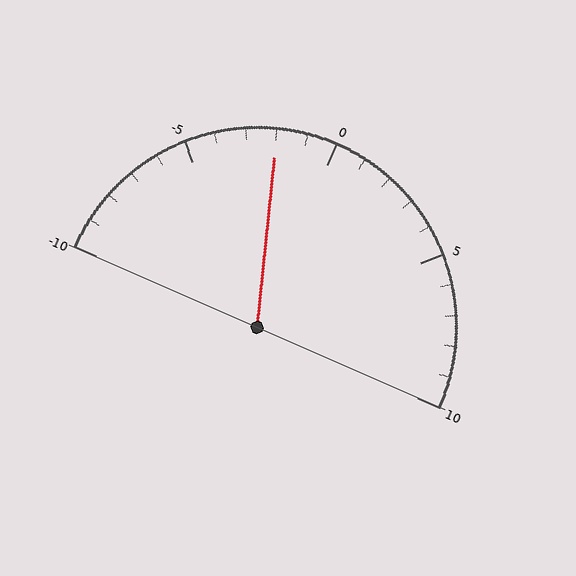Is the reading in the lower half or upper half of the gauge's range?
The reading is in the lower half of the range (-10 to 10).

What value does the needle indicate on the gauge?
The needle indicates approximately -2.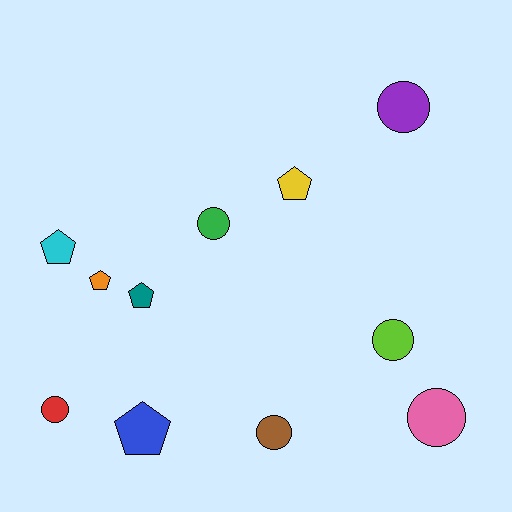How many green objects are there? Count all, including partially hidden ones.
There is 1 green object.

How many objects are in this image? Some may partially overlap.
There are 11 objects.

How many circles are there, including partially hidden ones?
There are 6 circles.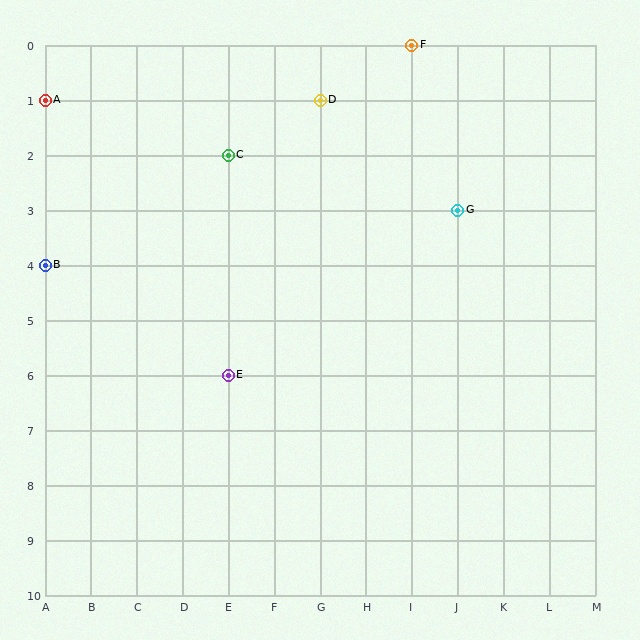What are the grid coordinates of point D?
Point D is at grid coordinates (G, 1).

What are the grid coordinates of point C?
Point C is at grid coordinates (E, 2).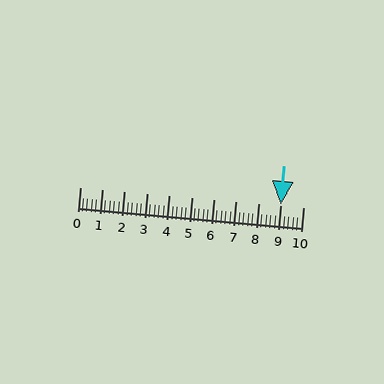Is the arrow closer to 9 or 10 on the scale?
The arrow is closer to 9.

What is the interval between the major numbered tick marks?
The major tick marks are spaced 1 units apart.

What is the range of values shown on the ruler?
The ruler shows values from 0 to 10.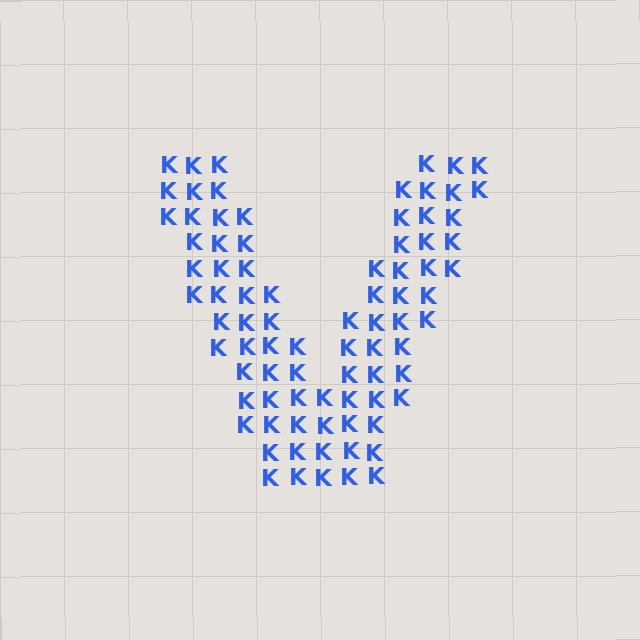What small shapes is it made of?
It is made of small letter K's.